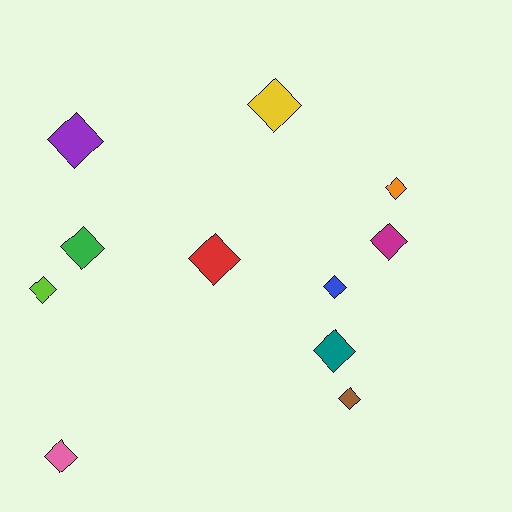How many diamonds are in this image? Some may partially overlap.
There are 11 diamonds.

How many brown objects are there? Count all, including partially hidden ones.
There is 1 brown object.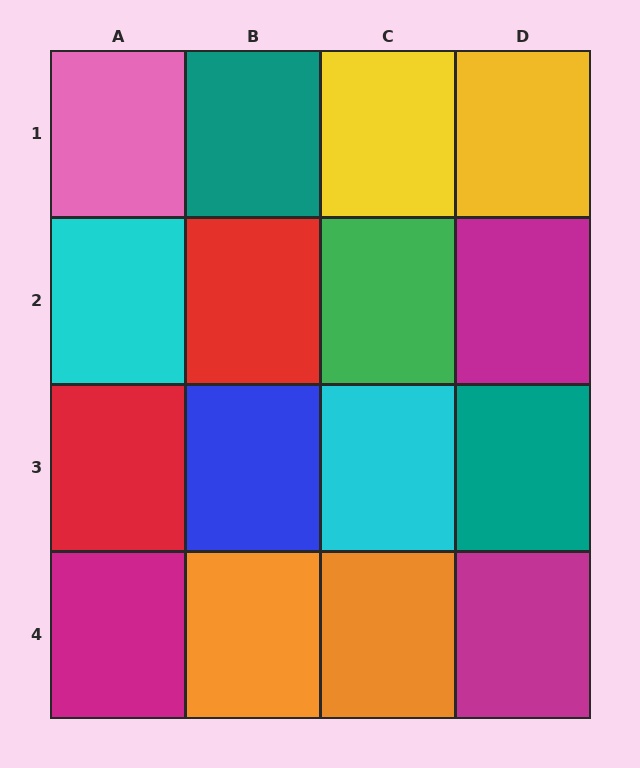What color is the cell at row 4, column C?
Orange.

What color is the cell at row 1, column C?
Yellow.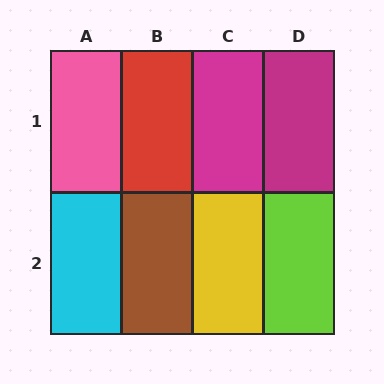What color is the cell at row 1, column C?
Magenta.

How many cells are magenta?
2 cells are magenta.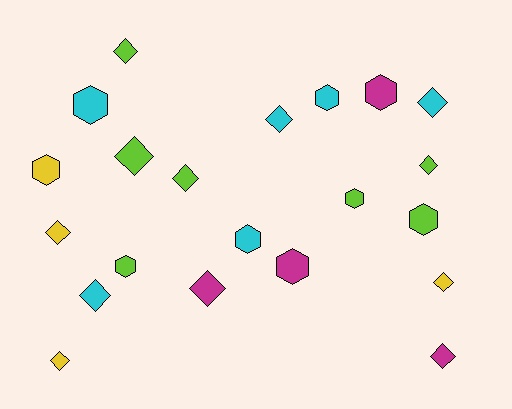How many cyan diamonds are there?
There are 3 cyan diamonds.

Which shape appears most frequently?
Diamond, with 12 objects.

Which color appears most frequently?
Lime, with 7 objects.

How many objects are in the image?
There are 21 objects.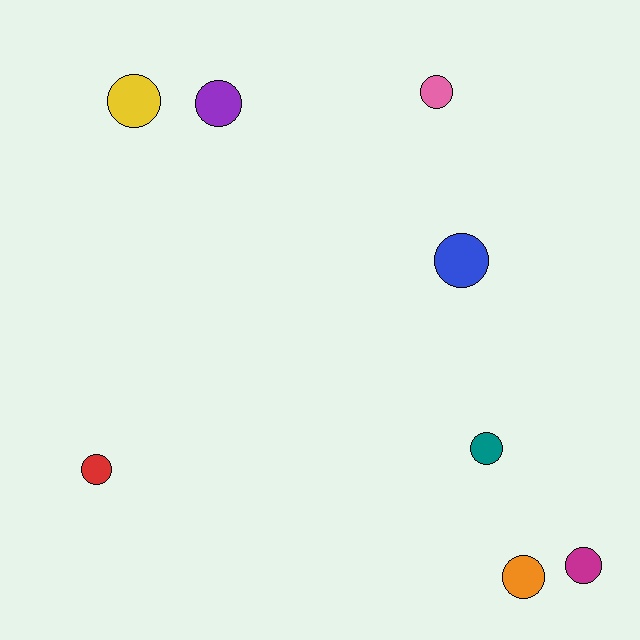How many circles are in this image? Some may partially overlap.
There are 8 circles.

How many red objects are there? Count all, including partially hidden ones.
There is 1 red object.